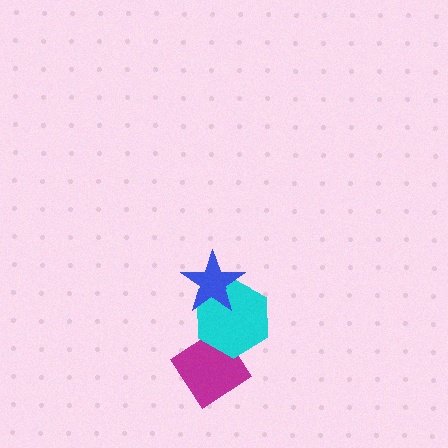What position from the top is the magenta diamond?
The magenta diamond is 3rd from the top.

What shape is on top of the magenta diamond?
The cyan hexagon is on top of the magenta diamond.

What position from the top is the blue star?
The blue star is 1st from the top.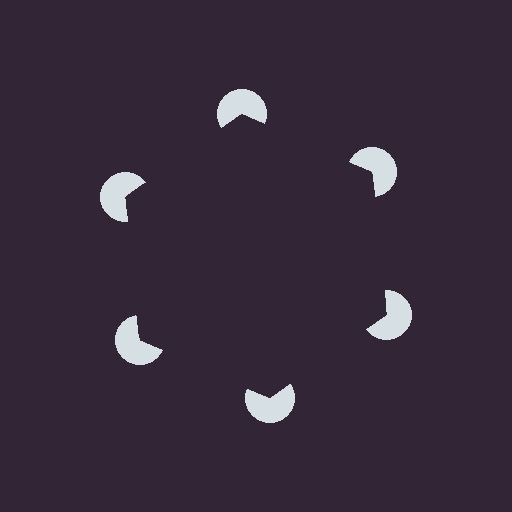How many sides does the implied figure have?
6 sides.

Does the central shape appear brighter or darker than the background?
It typically appears slightly darker than the background, even though no actual brightness change is drawn.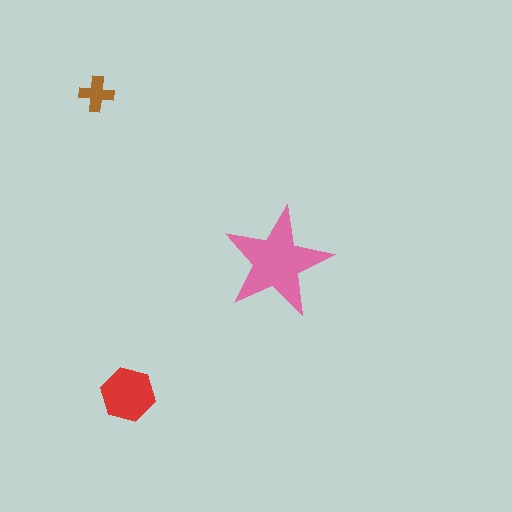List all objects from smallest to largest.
The brown cross, the red hexagon, the pink star.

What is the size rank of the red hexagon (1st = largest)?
2nd.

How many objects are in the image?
There are 3 objects in the image.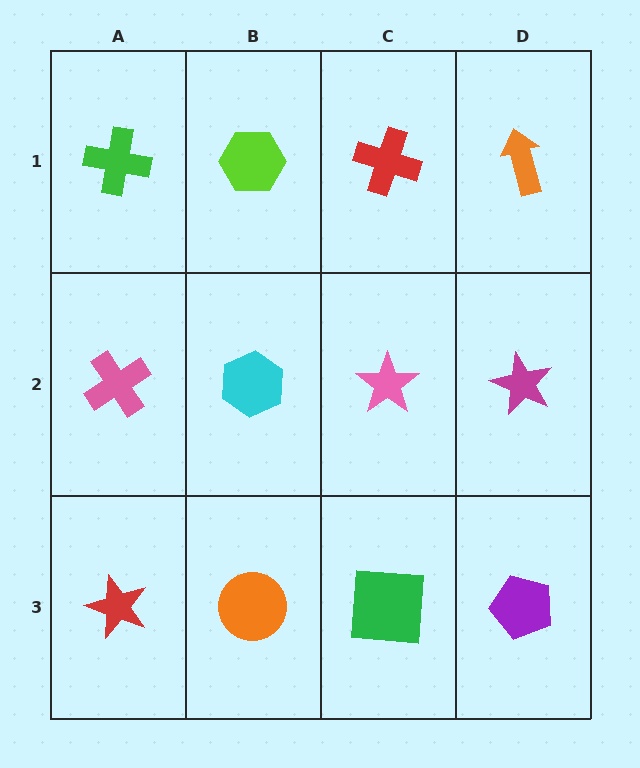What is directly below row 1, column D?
A magenta star.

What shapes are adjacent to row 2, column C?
A red cross (row 1, column C), a green square (row 3, column C), a cyan hexagon (row 2, column B), a magenta star (row 2, column D).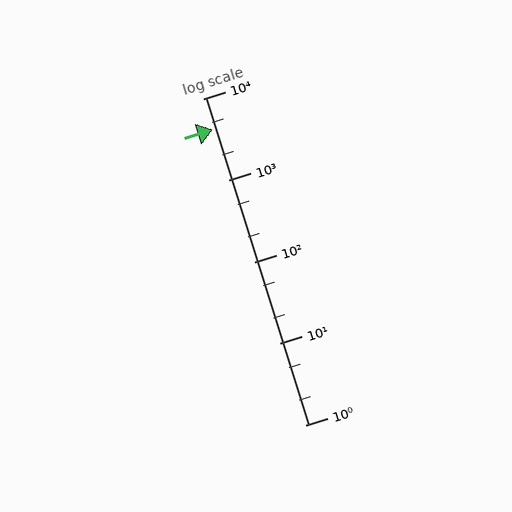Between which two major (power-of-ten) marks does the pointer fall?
The pointer is between 1000 and 10000.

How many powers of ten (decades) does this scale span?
The scale spans 4 decades, from 1 to 10000.